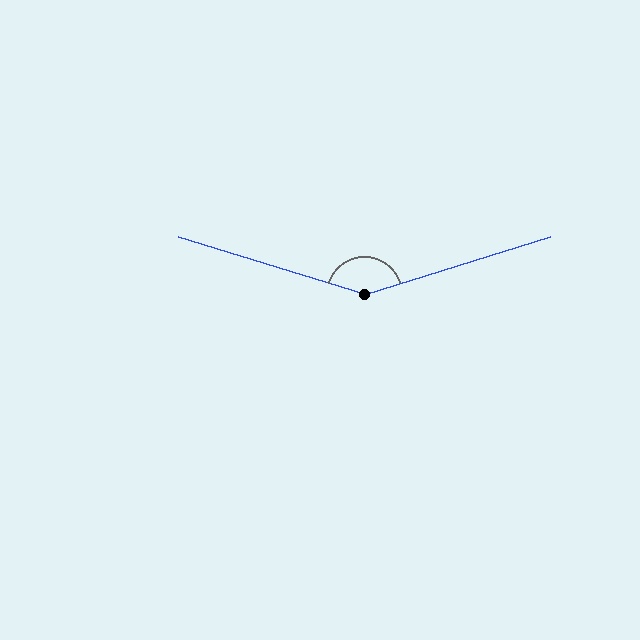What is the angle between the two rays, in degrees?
Approximately 146 degrees.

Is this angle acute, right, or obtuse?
It is obtuse.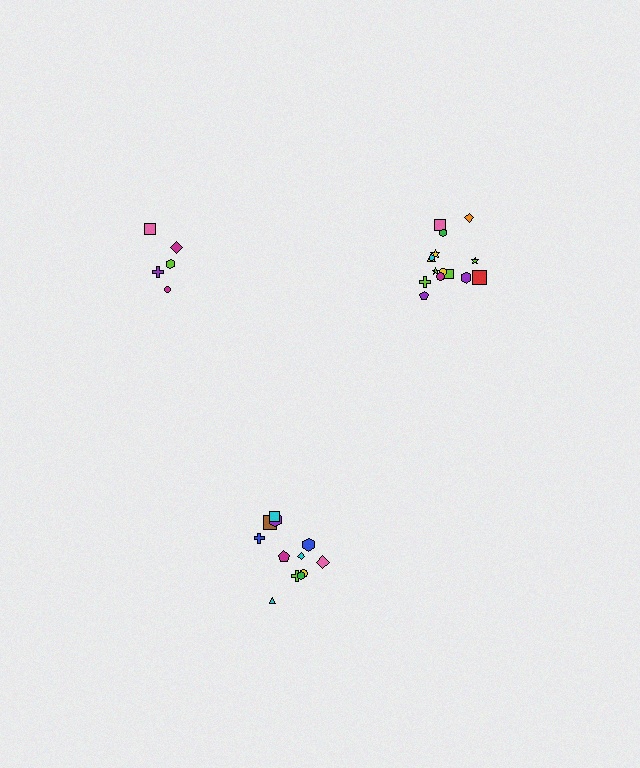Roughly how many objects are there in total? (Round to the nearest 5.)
Roughly 30 objects in total.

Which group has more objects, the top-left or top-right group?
The top-right group.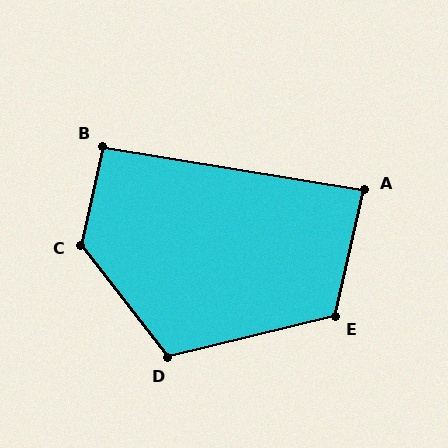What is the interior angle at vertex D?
Approximately 114 degrees (obtuse).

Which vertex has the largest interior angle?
C, at approximately 130 degrees.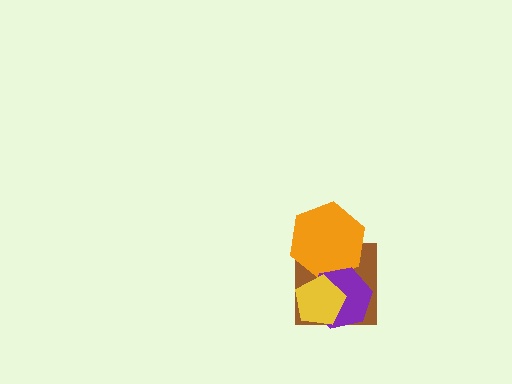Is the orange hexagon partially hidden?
Yes, it is partially covered by another shape.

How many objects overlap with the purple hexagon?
3 objects overlap with the purple hexagon.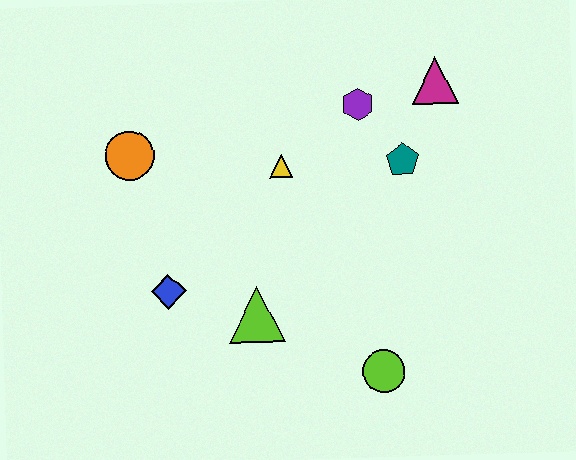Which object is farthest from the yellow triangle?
The lime circle is farthest from the yellow triangle.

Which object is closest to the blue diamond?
The lime triangle is closest to the blue diamond.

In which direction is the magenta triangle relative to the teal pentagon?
The magenta triangle is above the teal pentagon.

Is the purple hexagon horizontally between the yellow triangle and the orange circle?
No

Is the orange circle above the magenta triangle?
No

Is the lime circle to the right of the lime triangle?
Yes